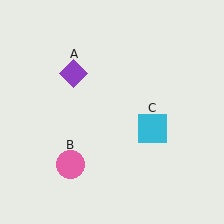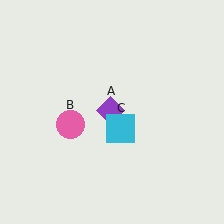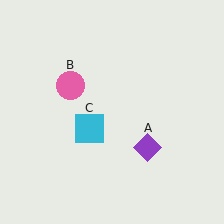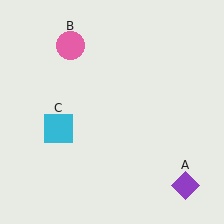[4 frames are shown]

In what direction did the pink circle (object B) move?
The pink circle (object B) moved up.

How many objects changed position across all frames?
3 objects changed position: purple diamond (object A), pink circle (object B), cyan square (object C).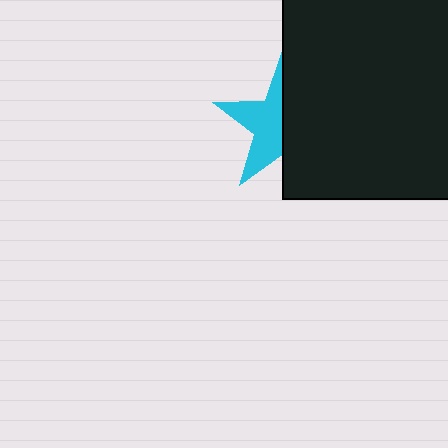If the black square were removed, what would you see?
You would see the complete cyan star.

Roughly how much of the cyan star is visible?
About half of it is visible (roughly 48%).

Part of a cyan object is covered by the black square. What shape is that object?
It is a star.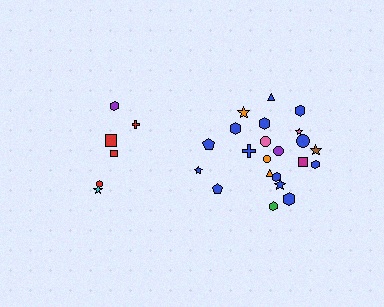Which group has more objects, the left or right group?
The right group.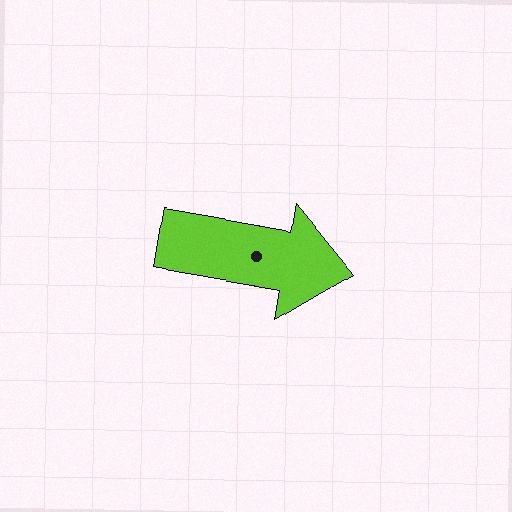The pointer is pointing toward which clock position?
Roughly 3 o'clock.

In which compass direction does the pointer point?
East.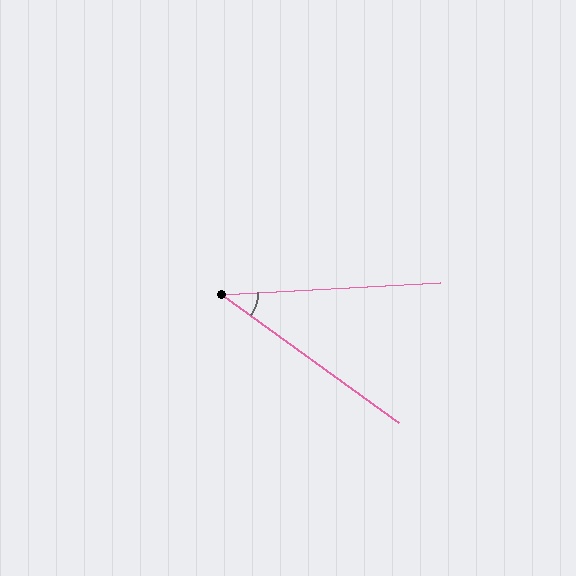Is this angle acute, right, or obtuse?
It is acute.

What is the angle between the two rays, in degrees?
Approximately 39 degrees.